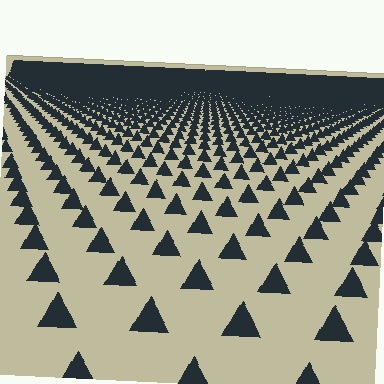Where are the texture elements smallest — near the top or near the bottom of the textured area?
Near the top.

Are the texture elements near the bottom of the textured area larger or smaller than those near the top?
Larger. Near the bottom, elements are closer to the viewer and appear at a bigger on-screen size.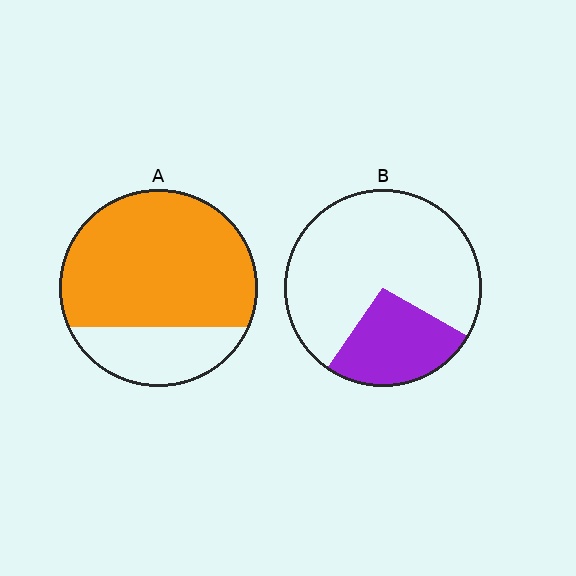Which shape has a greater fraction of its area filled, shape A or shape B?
Shape A.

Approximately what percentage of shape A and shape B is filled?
A is approximately 75% and B is approximately 25%.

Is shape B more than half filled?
No.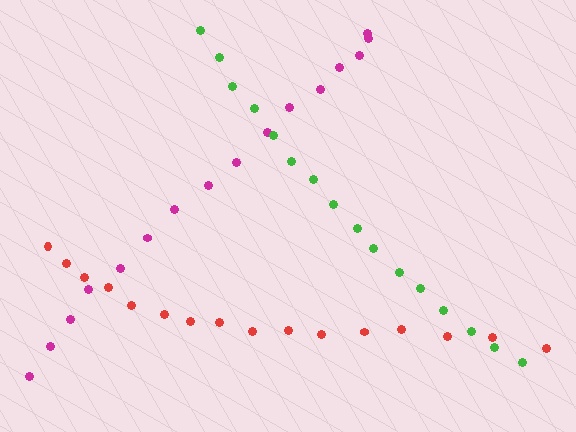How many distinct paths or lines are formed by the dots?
There are 3 distinct paths.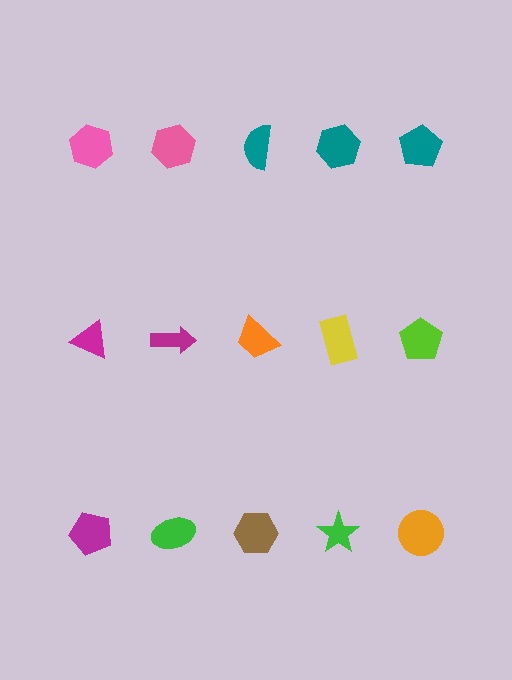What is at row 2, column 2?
A magenta arrow.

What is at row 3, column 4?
A green star.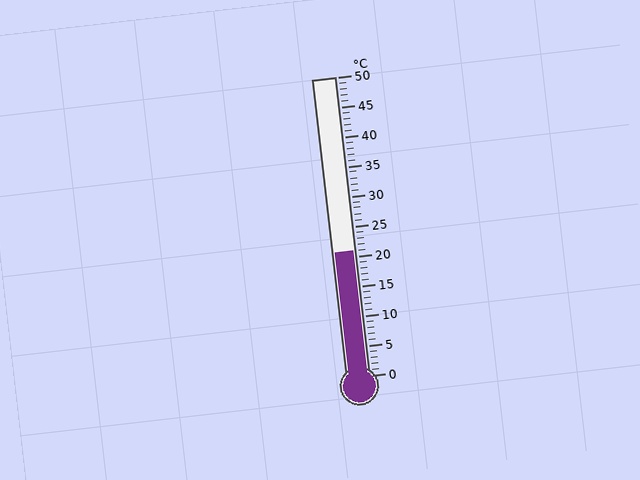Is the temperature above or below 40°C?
The temperature is below 40°C.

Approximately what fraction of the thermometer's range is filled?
The thermometer is filled to approximately 40% of its range.